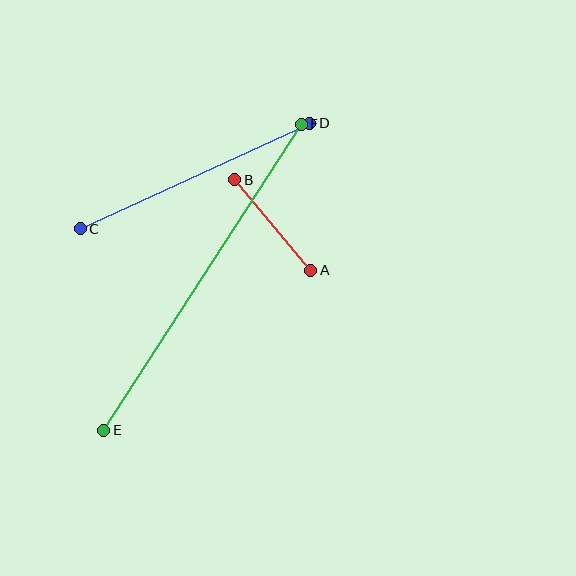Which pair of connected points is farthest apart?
Points E and F are farthest apart.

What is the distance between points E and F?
The distance is approximately 364 pixels.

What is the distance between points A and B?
The distance is approximately 118 pixels.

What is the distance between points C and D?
The distance is approximately 253 pixels.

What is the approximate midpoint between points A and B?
The midpoint is at approximately (273, 225) pixels.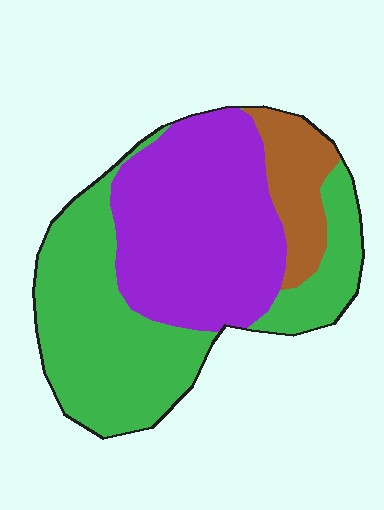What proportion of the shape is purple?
Purple covers around 40% of the shape.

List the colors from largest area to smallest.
From largest to smallest: green, purple, brown.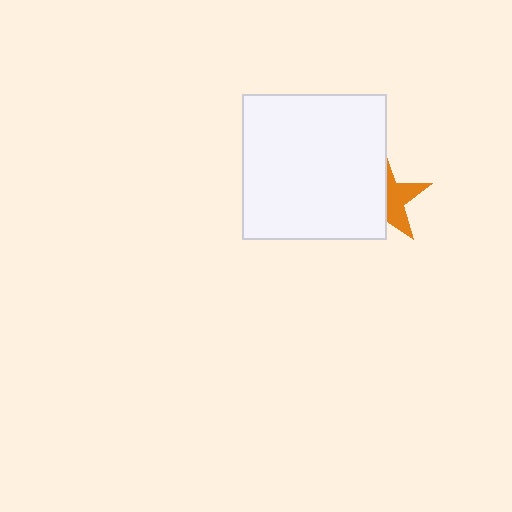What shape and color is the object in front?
The object in front is a white square.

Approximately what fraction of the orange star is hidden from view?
Roughly 58% of the orange star is hidden behind the white square.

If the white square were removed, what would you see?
You would see the complete orange star.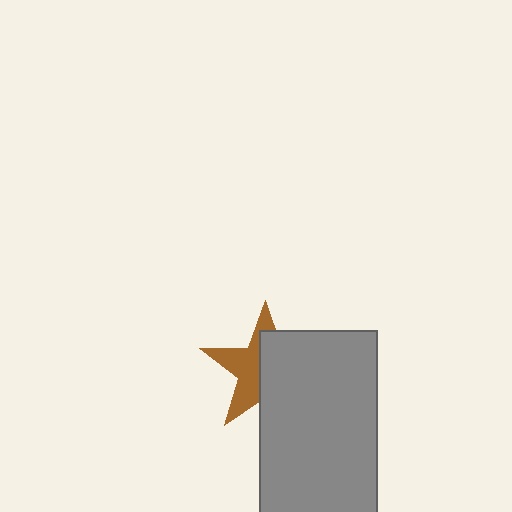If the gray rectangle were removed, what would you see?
You would see the complete brown star.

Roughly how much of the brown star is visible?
About half of it is visible (roughly 46%).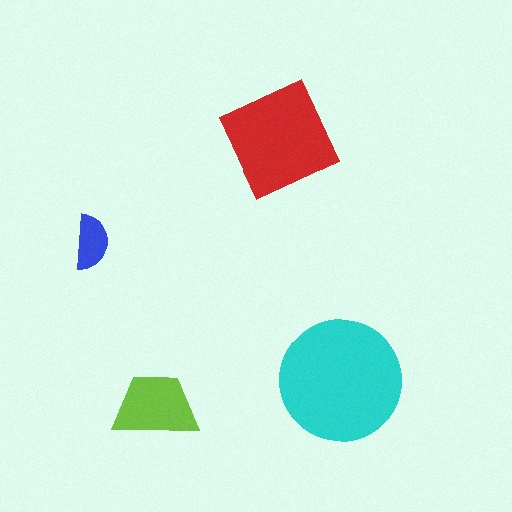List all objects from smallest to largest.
The blue semicircle, the lime trapezoid, the red square, the cyan circle.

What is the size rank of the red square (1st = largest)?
2nd.